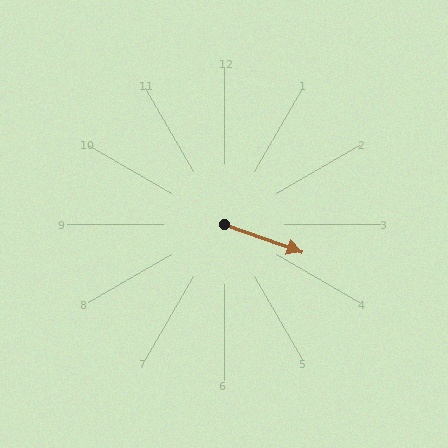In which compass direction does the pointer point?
East.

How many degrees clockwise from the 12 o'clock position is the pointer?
Approximately 110 degrees.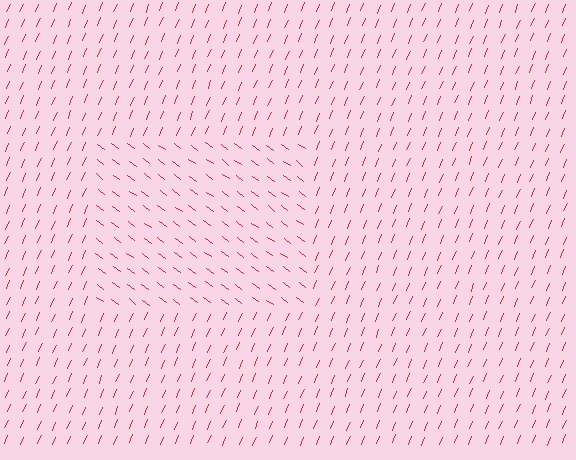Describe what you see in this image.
The image is filled with small red line segments. A rectangle region in the image has lines oriented differently from the surrounding lines, creating a visible texture boundary.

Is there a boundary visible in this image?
Yes, there is a texture boundary formed by a change in line orientation.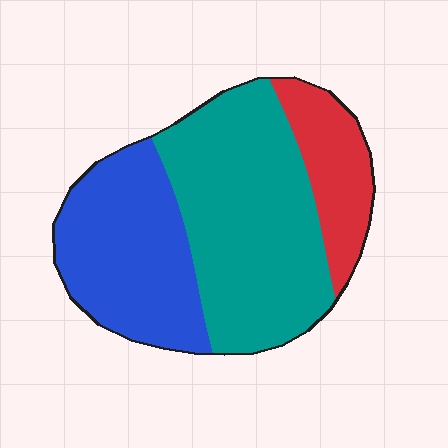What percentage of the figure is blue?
Blue covers roughly 35% of the figure.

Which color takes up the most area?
Teal, at roughly 50%.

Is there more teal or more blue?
Teal.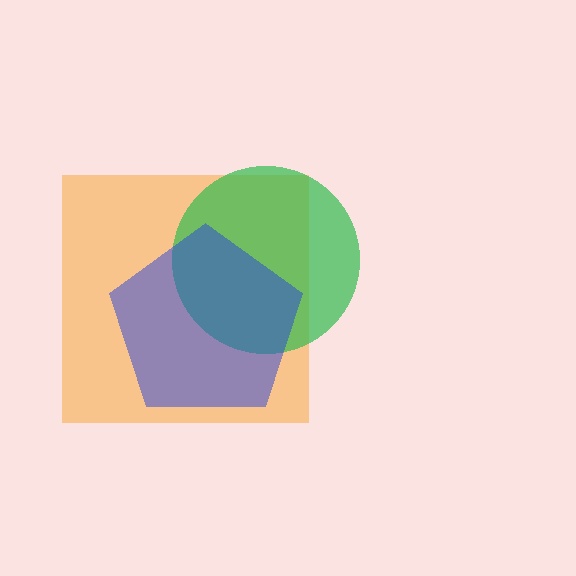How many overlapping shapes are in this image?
There are 3 overlapping shapes in the image.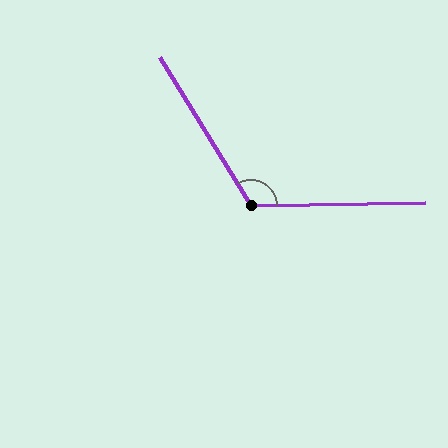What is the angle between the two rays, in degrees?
Approximately 120 degrees.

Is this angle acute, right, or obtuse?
It is obtuse.